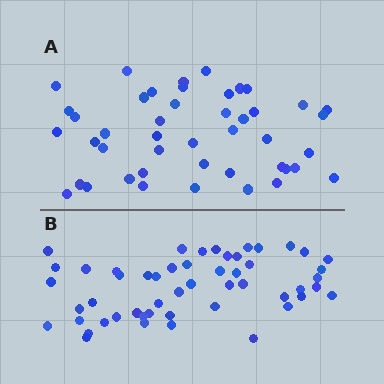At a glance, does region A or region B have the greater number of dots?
Region B (the bottom region) has more dots.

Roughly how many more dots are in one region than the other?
Region B has roughly 8 or so more dots than region A.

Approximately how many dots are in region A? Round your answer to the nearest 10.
About 40 dots. (The exact count is 45, which rounds to 40.)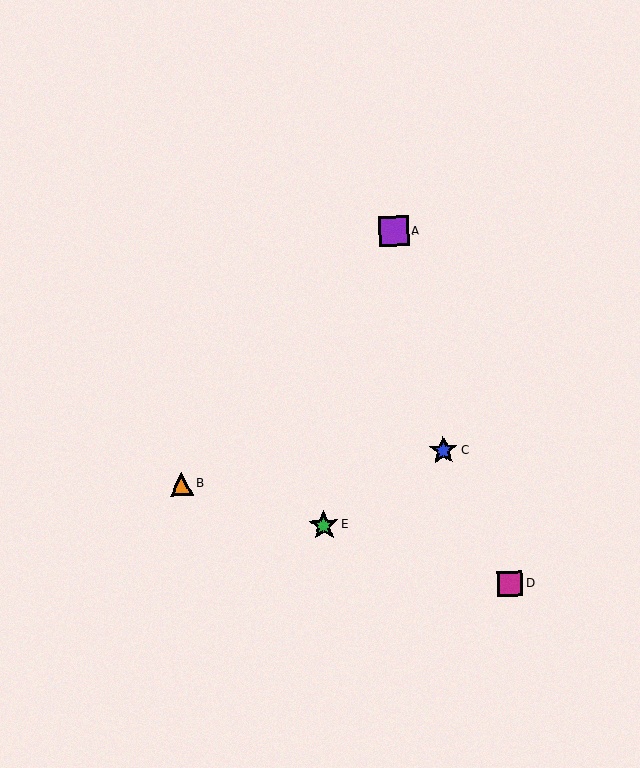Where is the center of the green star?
The center of the green star is at (324, 525).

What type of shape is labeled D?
Shape D is a magenta square.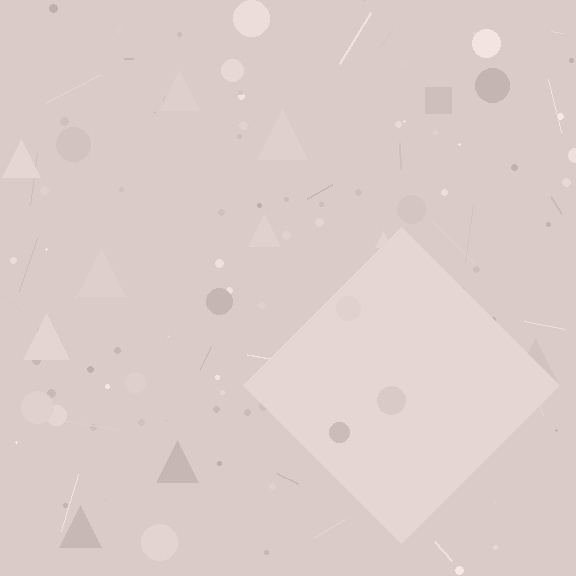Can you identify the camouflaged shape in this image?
The camouflaged shape is a diamond.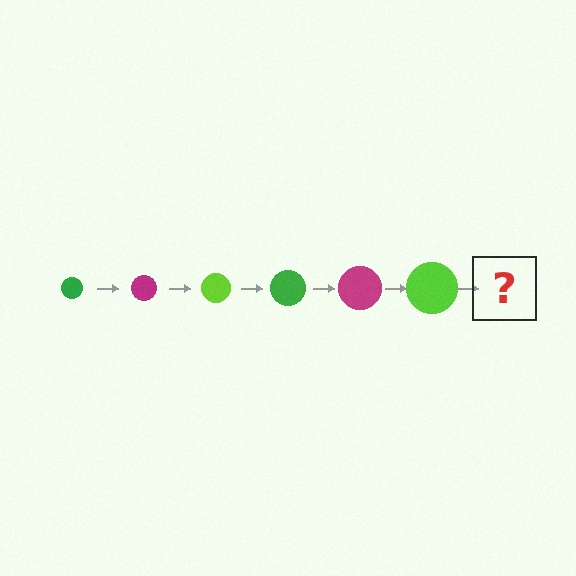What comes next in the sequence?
The next element should be a green circle, larger than the previous one.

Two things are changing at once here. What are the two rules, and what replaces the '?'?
The two rules are that the circle grows larger each step and the color cycles through green, magenta, and lime. The '?' should be a green circle, larger than the previous one.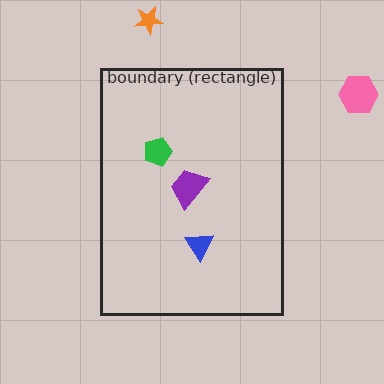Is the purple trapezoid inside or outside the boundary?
Inside.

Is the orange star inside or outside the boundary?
Outside.